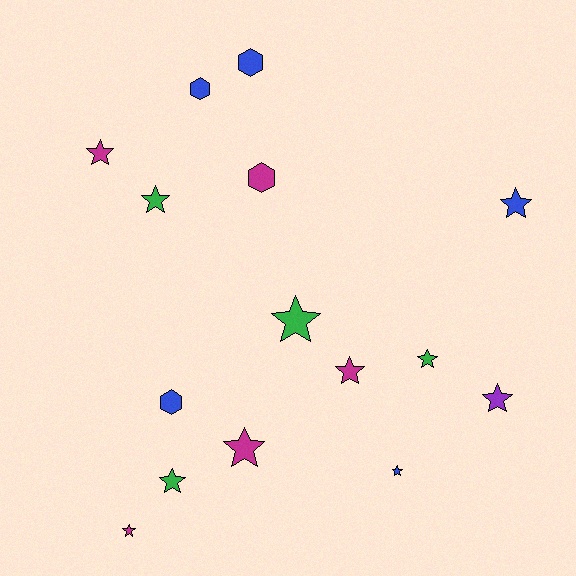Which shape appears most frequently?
Star, with 11 objects.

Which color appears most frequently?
Magenta, with 5 objects.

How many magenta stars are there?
There are 4 magenta stars.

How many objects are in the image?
There are 15 objects.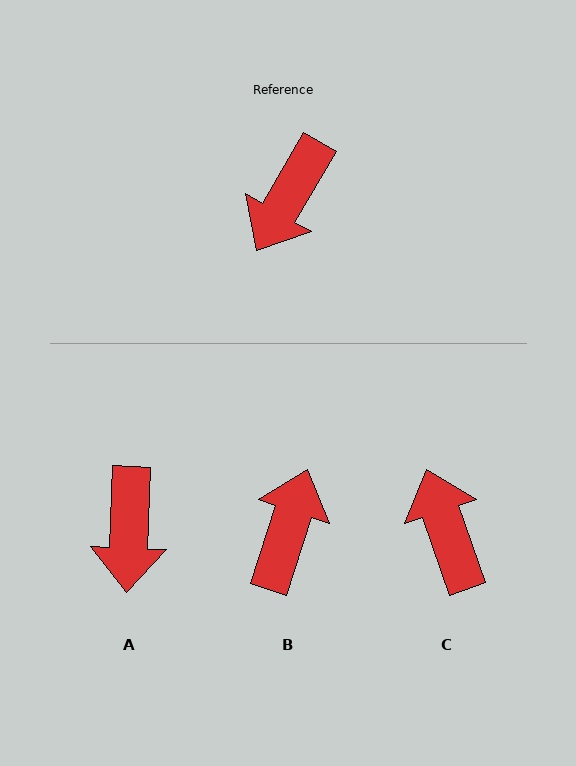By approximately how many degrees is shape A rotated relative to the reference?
Approximately 28 degrees counter-clockwise.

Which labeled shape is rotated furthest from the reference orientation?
B, about 168 degrees away.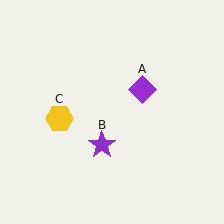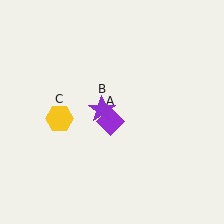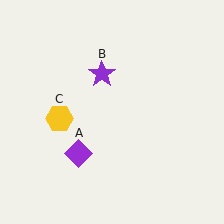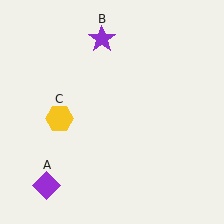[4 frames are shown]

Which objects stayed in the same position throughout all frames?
Yellow hexagon (object C) remained stationary.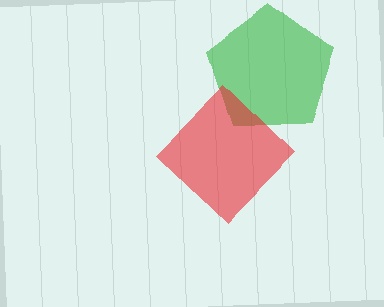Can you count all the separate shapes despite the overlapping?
Yes, there are 2 separate shapes.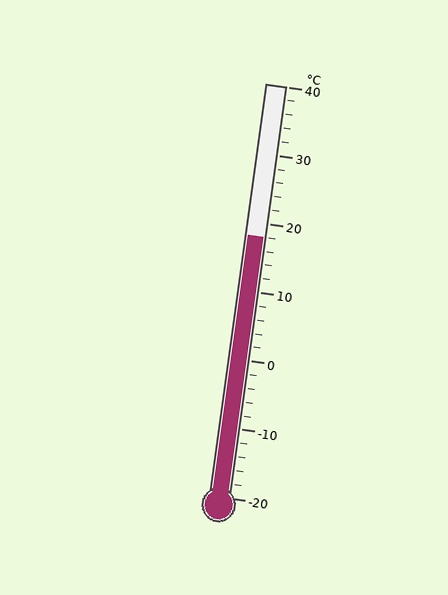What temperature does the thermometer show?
The thermometer shows approximately 18°C.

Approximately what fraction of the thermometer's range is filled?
The thermometer is filled to approximately 65% of its range.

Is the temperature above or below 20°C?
The temperature is below 20°C.